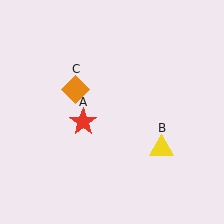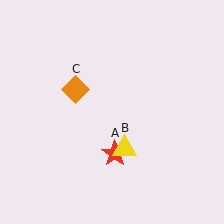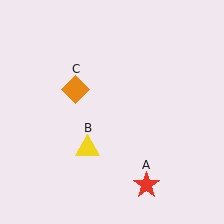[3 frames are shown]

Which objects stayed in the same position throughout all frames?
Orange diamond (object C) remained stationary.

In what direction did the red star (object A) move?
The red star (object A) moved down and to the right.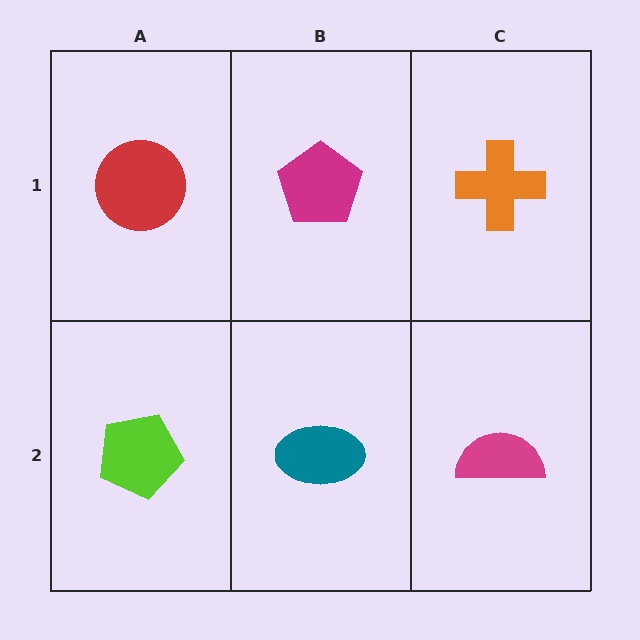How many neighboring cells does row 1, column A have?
2.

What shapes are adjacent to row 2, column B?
A magenta pentagon (row 1, column B), a lime pentagon (row 2, column A), a magenta semicircle (row 2, column C).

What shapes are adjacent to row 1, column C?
A magenta semicircle (row 2, column C), a magenta pentagon (row 1, column B).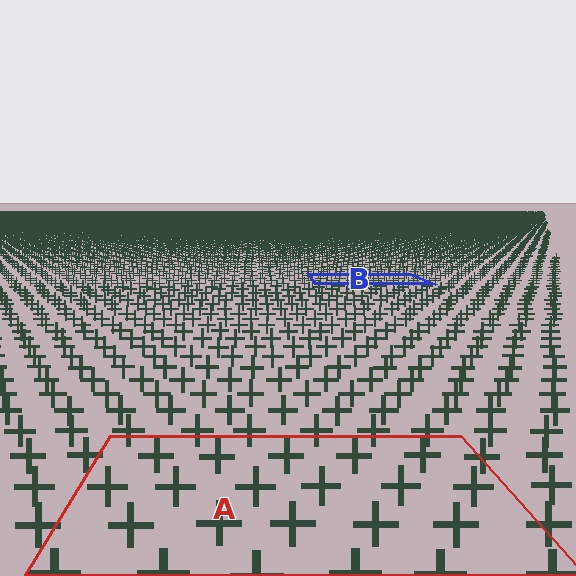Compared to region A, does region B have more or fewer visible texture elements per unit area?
Region B has more texture elements per unit area — they are packed more densely because it is farther away.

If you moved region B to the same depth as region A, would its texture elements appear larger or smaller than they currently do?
They would appear larger. At a closer depth, the same texture elements are projected at a bigger on-screen size.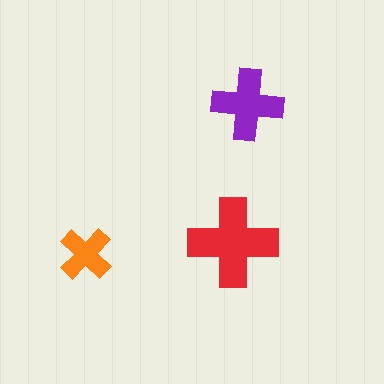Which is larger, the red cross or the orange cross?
The red one.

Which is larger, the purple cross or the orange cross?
The purple one.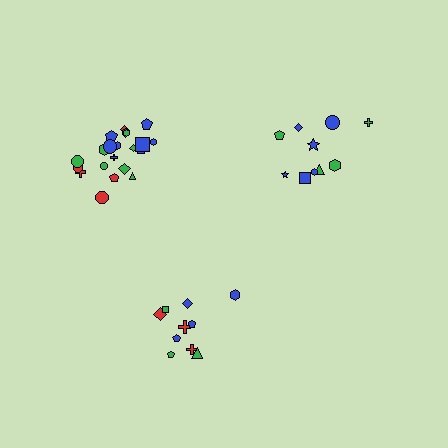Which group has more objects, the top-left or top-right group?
The top-left group.